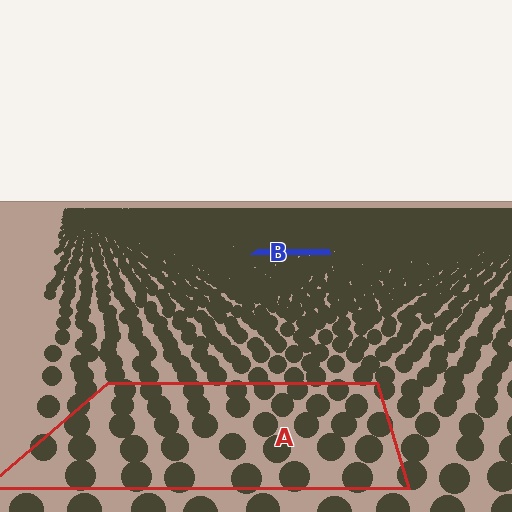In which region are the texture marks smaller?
The texture marks are smaller in region B, because it is farther away.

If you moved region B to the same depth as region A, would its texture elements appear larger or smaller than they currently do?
They would appear larger. At a closer depth, the same texture elements are projected at a bigger on-screen size.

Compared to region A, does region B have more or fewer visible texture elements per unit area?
Region B has more texture elements per unit area — they are packed more densely because it is farther away.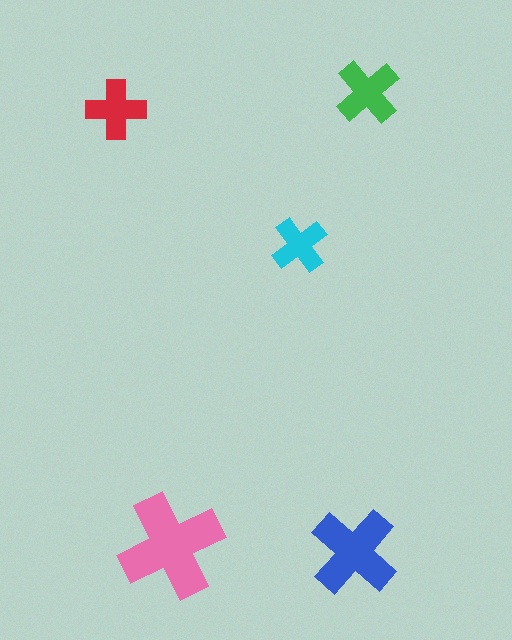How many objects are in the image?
There are 5 objects in the image.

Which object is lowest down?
The blue cross is bottommost.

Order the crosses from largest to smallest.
the pink one, the blue one, the green one, the red one, the cyan one.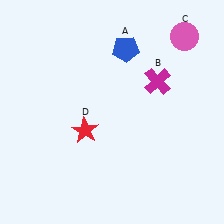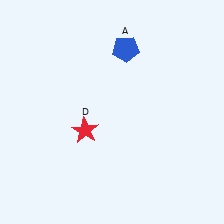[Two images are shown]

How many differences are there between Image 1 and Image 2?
There are 2 differences between the two images.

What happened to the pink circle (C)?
The pink circle (C) was removed in Image 2. It was in the top-right area of Image 1.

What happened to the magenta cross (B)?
The magenta cross (B) was removed in Image 2. It was in the top-right area of Image 1.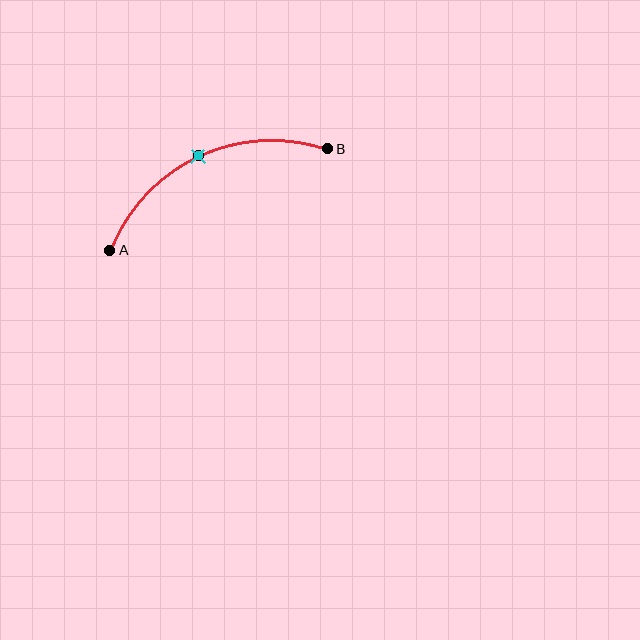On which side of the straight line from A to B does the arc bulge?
The arc bulges above the straight line connecting A and B.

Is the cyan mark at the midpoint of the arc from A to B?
Yes. The cyan mark lies on the arc at equal arc-length from both A and B — it is the arc midpoint.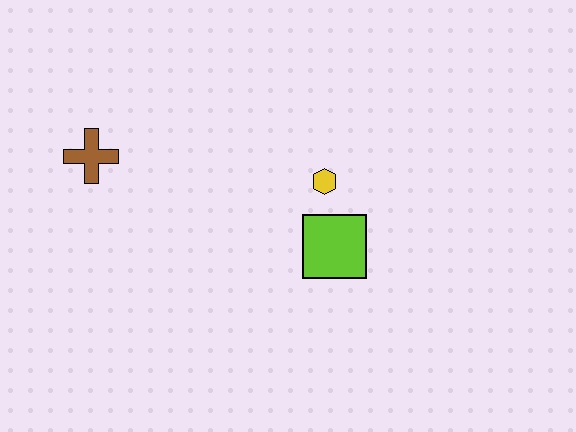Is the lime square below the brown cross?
Yes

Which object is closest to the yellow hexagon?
The lime square is closest to the yellow hexagon.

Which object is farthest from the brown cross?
The lime square is farthest from the brown cross.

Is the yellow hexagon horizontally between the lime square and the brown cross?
Yes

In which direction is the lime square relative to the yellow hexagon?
The lime square is below the yellow hexagon.